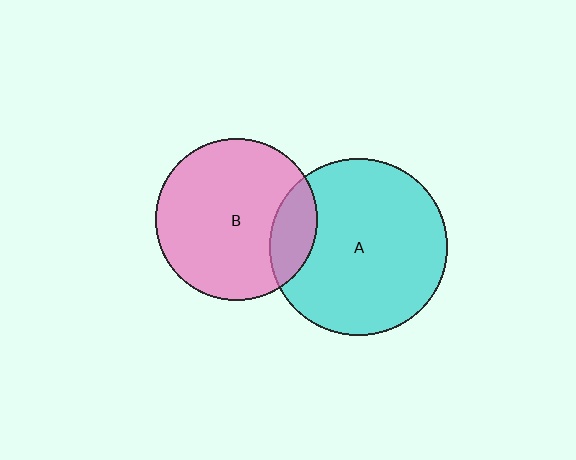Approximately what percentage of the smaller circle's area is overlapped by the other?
Approximately 15%.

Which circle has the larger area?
Circle A (cyan).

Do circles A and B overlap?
Yes.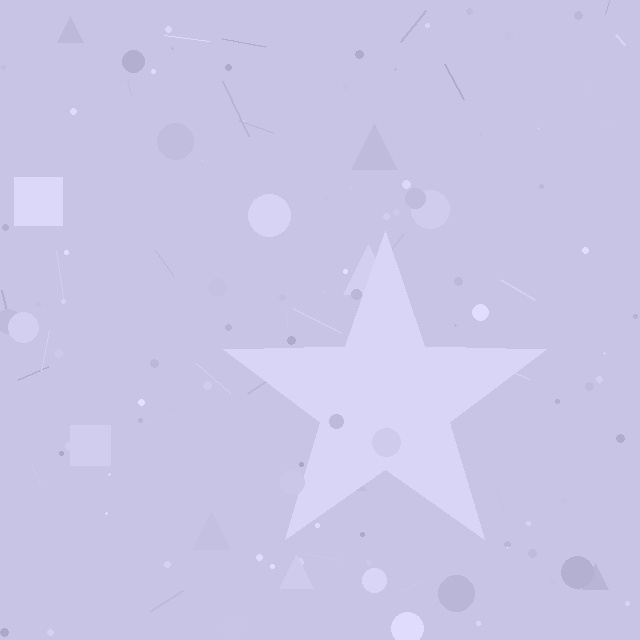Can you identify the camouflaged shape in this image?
The camouflaged shape is a star.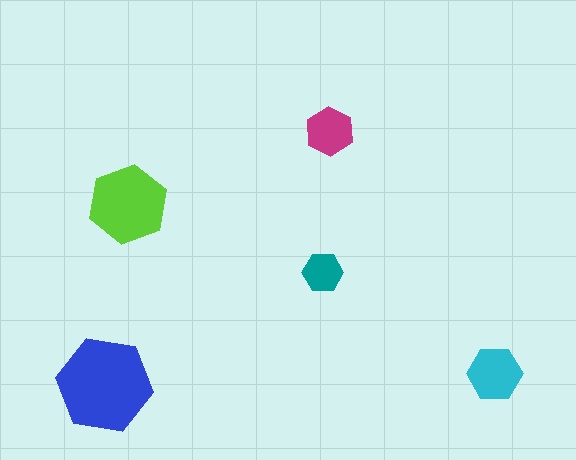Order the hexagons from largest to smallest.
the blue one, the lime one, the cyan one, the magenta one, the teal one.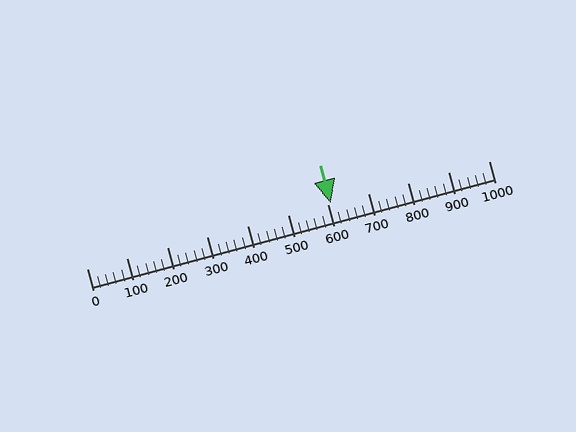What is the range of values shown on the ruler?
The ruler shows values from 0 to 1000.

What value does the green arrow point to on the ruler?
The green arrow points to approximately 607.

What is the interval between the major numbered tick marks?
The major tick marks are spaced 100 units apart.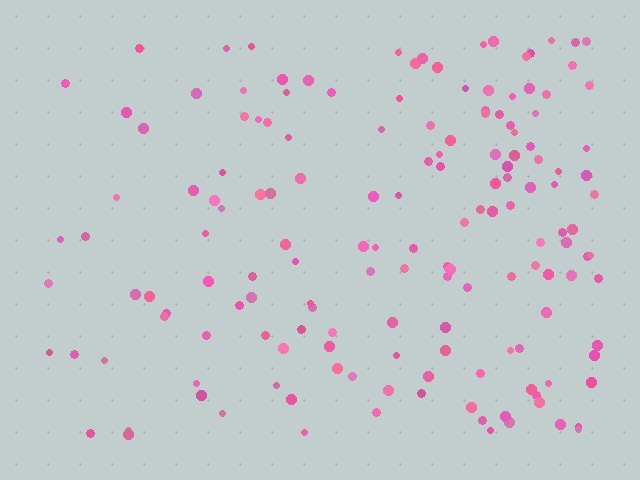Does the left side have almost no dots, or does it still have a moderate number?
Still a moderate number, just noticeably fewer than the right.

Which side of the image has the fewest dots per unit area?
The left.